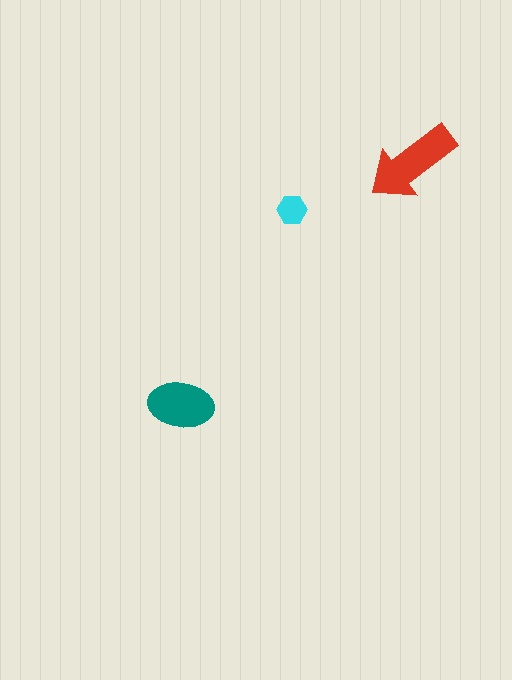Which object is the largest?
The red arrow.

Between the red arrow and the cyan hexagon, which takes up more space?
The red arrow.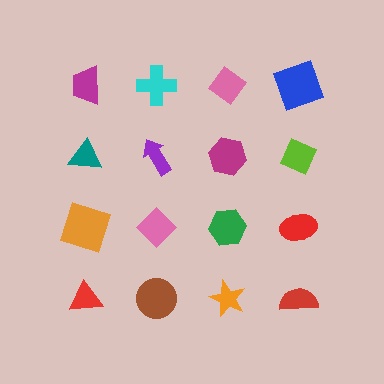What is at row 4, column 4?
A red semicircle.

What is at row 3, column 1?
An orange square.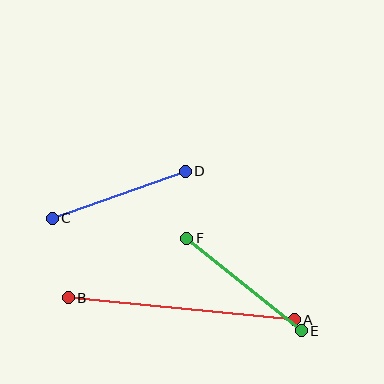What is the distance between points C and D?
The distance is approximately 141 pixels.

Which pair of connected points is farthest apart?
Points A and B are farthest apart.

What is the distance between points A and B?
The distance is approximately 227 pixels.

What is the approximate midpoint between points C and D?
The midpoint is at approximately (119, 195) pixels.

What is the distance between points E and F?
The distance is approximately 147 pixels.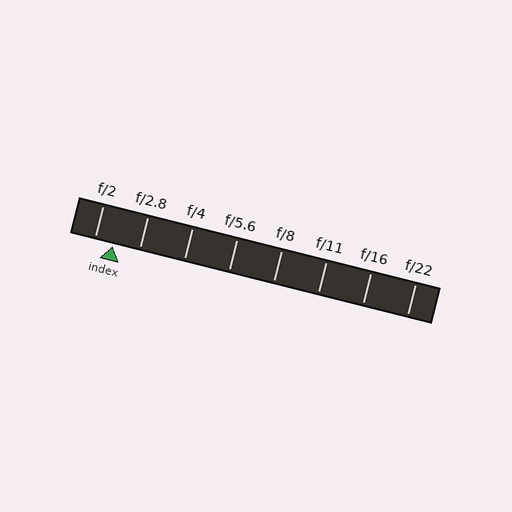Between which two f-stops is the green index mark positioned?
The index mark is between f/2 and f/2.8.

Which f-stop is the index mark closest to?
The index mark is closest to f/2.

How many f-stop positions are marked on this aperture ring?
There are 8 f-stop positions marked.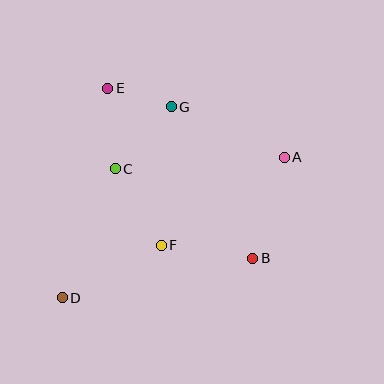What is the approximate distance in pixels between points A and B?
The distance between A and B is approximately 106 pixels.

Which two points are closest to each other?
Points E and G are closest to each other.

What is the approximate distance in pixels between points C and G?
The distance between C and G is approximately 84 pixels.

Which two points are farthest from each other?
Points A and D are farthest from each other.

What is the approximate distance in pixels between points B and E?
The distance between B and E is approximately 223 pixels.